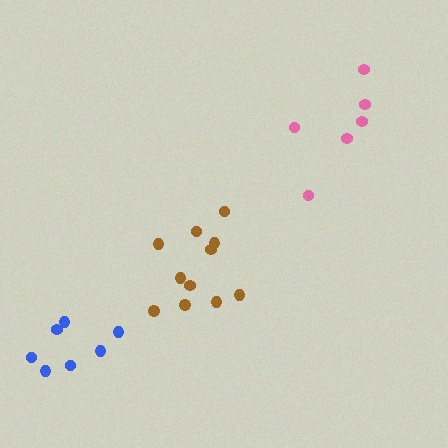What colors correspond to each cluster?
The clusters are colored: brown, pink, blue.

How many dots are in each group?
Group 1: 11 dots, Group 2: 6 dots, Group 3: 7 dots (24 total).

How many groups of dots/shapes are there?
There are 3 groups.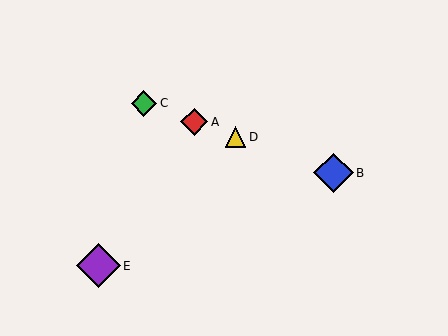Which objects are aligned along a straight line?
Objects A, B, C, D are aligned along a straight line.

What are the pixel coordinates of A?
Object A is at (194, 122).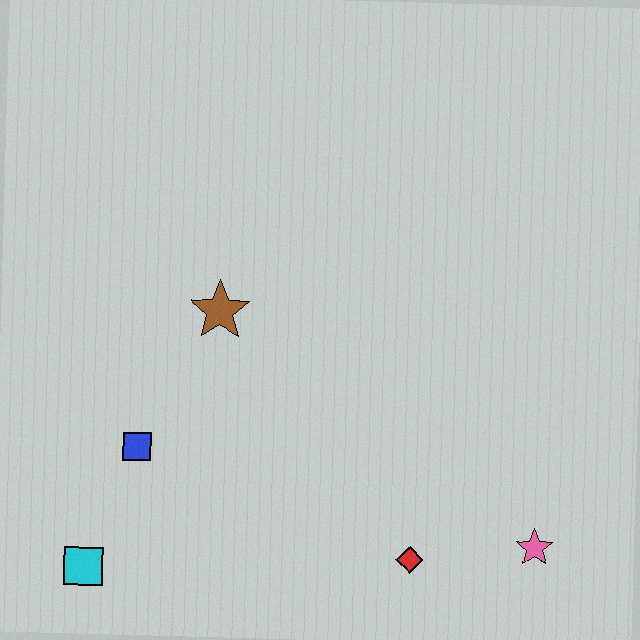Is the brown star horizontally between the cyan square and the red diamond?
Yes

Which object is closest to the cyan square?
The blue square is closest to the cyan square.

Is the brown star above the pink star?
Yes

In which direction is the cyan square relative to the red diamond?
The cyan square is to the left of the red diamond.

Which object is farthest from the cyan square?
The pink star is farthest from the cyan square.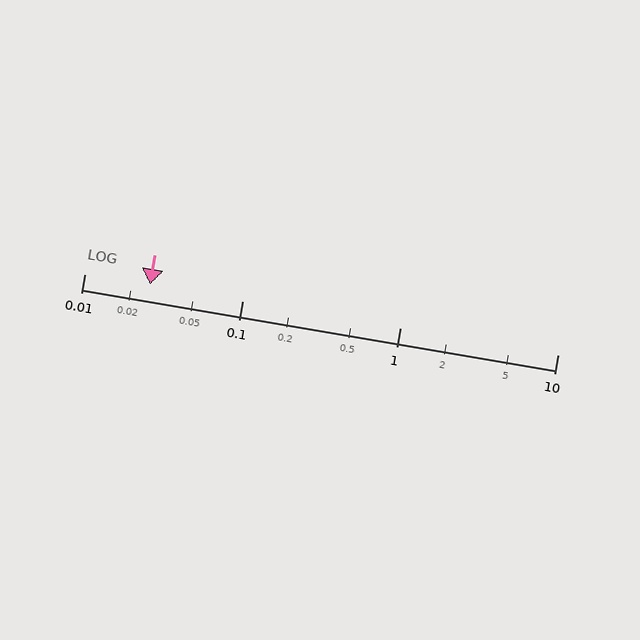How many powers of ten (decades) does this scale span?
The scale spans 3 decades, from 0.01 to 10.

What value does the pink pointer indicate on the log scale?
The pointer indicates approximately 0.026.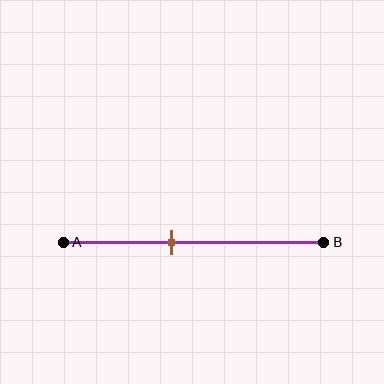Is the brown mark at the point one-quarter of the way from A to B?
No, the mark is at about 40% from A, not at the 25% one-quarter point.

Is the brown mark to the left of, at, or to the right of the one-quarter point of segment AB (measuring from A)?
The brown mark is to the right of the one-quarter point of segment AB.